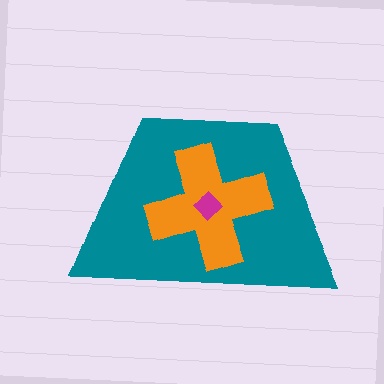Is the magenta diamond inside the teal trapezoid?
Yes.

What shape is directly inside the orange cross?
The magenta diamond.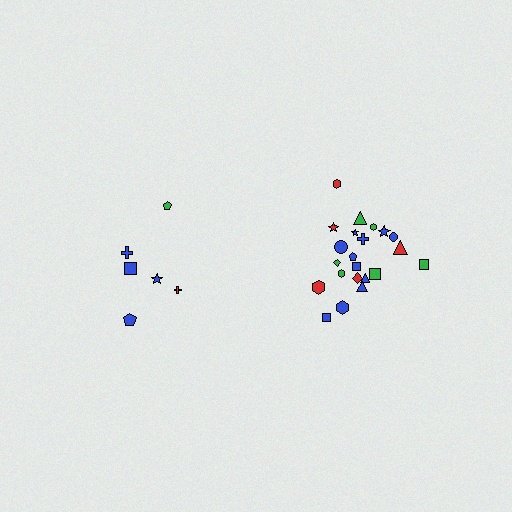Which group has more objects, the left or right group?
The right group.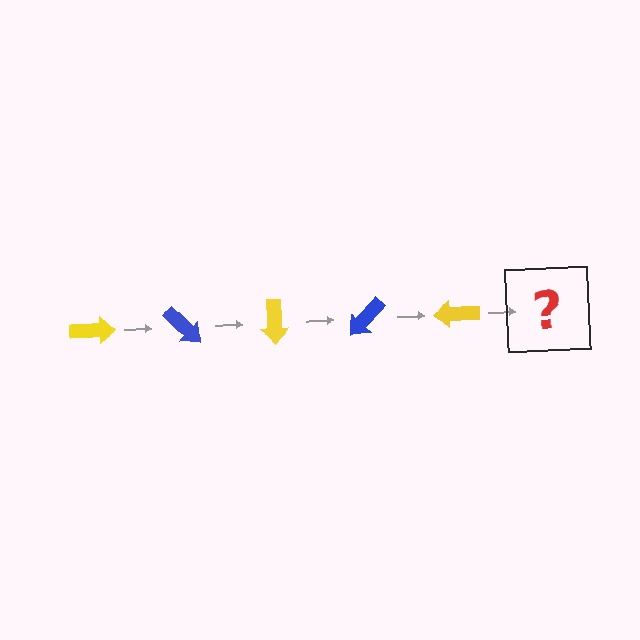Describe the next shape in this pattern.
It should be a blue arrow, rotated 225 degrees from the start.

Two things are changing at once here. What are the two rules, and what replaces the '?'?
The two rules are that it rotates 45 degrees each step and the color cycles through yellow and blue. The '?' should be a blue arrow, rotated 225 degrees from the start.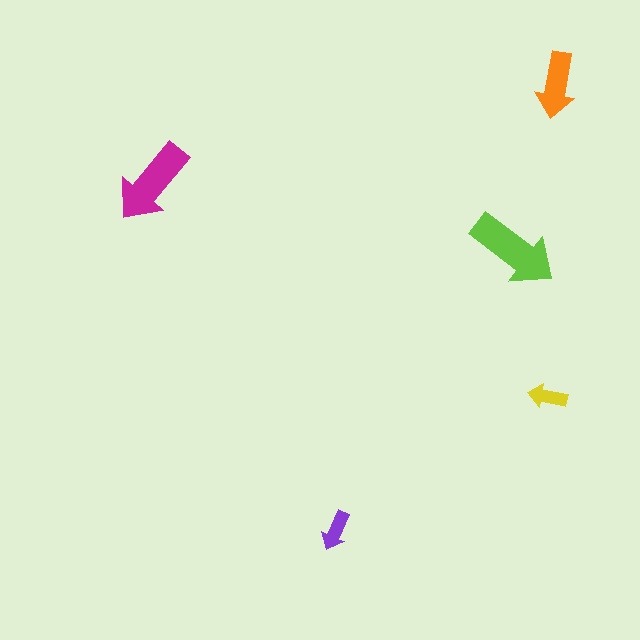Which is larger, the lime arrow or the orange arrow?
The lime one.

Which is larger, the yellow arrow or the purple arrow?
The purple one.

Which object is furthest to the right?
The orange arrow is rightmost.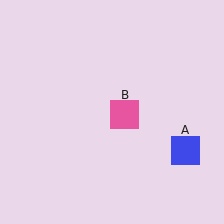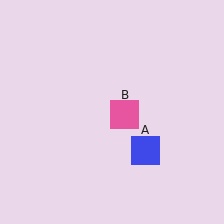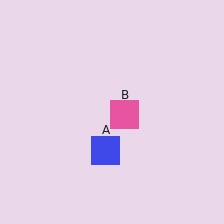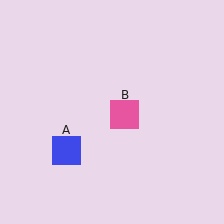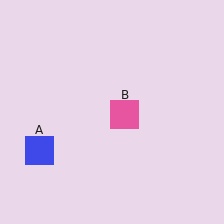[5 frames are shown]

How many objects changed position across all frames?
1 object changed position: blue square (object A).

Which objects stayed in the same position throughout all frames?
Pink square (object B) remained stationary.